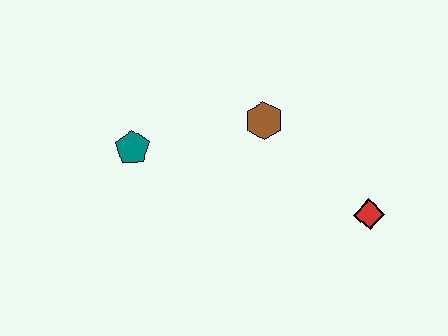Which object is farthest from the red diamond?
The teal pentagon is farthest from the red diamond.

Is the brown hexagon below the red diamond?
No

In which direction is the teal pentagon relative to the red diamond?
The teal pentagon is to the left of the red diamond.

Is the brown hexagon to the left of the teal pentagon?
No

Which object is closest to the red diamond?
The brown hexagon is closest to the red diamond.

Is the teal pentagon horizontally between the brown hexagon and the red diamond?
No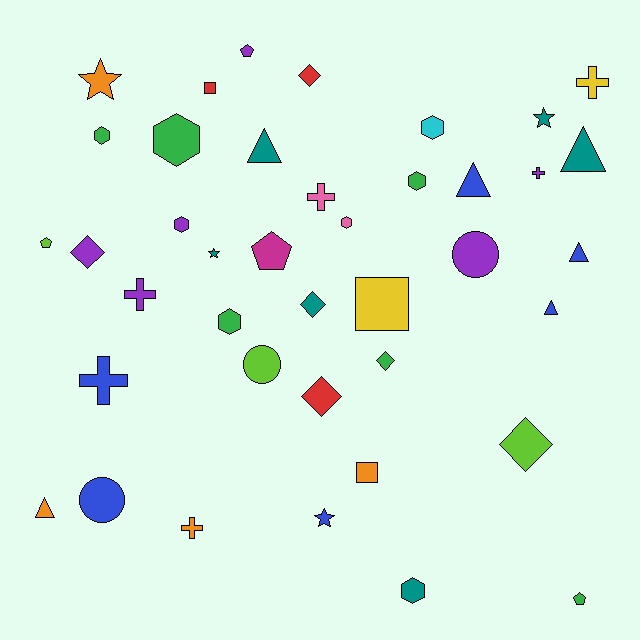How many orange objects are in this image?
There are 4 orange objects.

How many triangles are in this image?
There are 6 triangles.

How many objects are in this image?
There are 40 objects.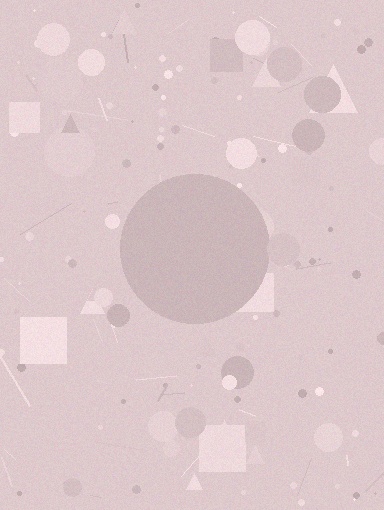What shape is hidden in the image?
A circle is hidden in the image.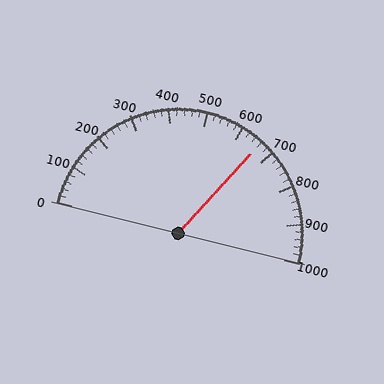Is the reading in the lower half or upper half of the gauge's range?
The reading is in the upper half of the range (0 to 1000).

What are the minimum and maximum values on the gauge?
The gauge ranges from 0 to 1000.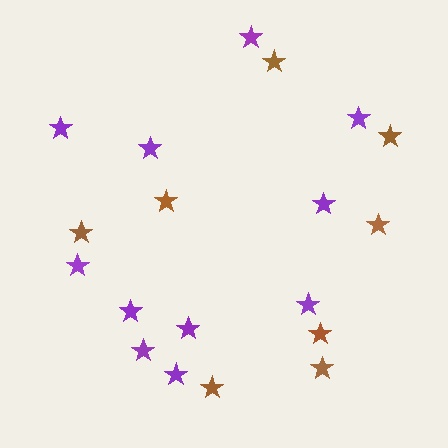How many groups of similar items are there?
There are 2 groups: one group of purple stars (11) and one group of brown stars (8).